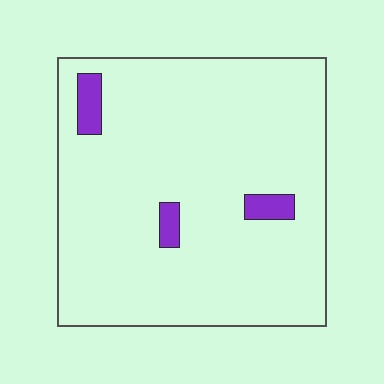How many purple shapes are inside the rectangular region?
3.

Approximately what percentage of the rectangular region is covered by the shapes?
Approximately 5%.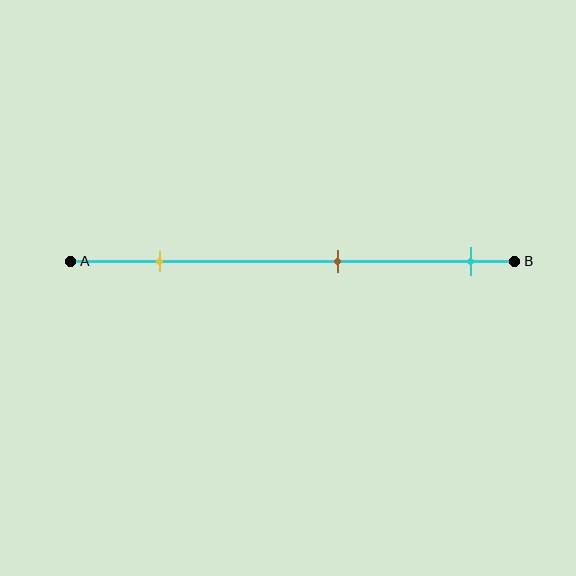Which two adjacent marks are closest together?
The brown and cyan marks are the closest adjacent pair.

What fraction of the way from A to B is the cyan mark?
The cyan mark is approximately 90% (0.9) of the way from A to B.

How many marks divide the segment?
There are 3 marks dividing the segment.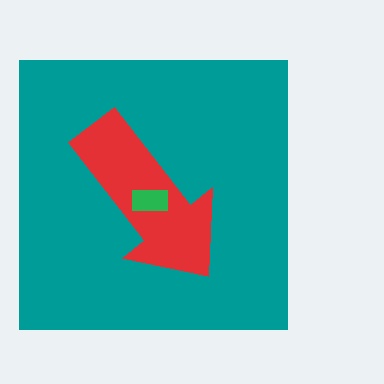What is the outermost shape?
The teal square.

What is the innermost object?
The green rectangle.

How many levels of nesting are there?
3.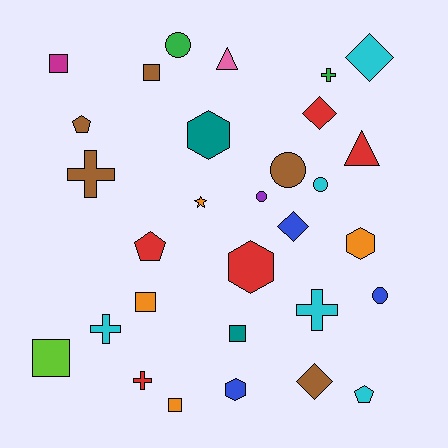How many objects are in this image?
There are 30 objects.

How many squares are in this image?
There are 6 squares.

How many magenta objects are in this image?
There is 1 magenta object.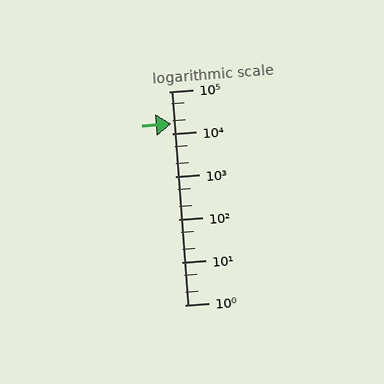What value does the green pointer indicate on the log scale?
The pointer indicates approximately 17000.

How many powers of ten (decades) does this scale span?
The scale spans 5 decades, from 1 to 100000.